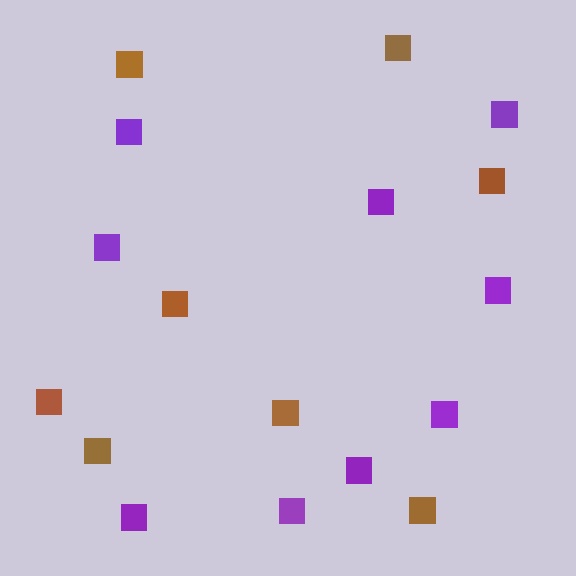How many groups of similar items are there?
There are 2 groups: one group of purple squares (9) and one group of brown squares (8).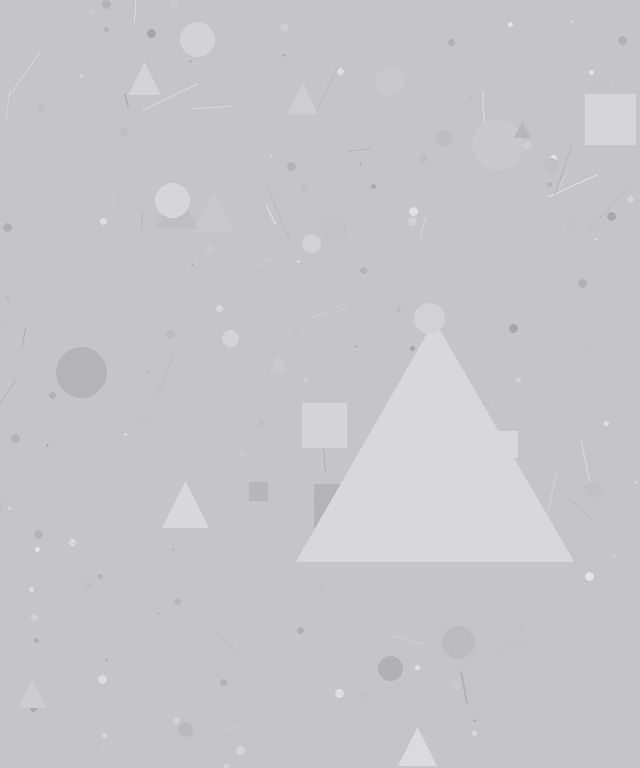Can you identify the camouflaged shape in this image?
The camouflaged shape is a triangle.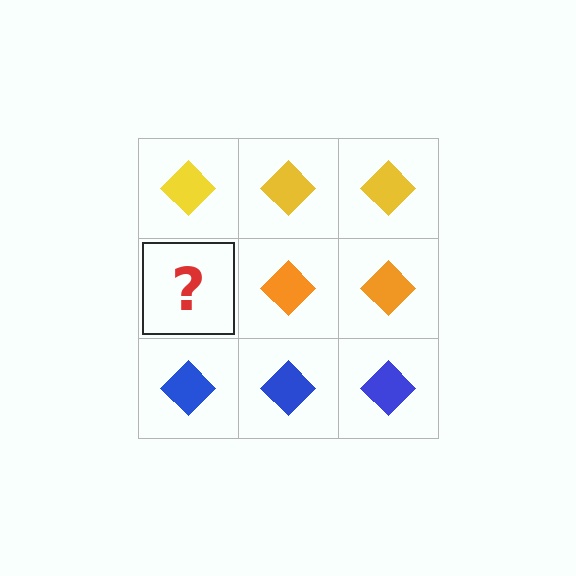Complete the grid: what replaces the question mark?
The question mark should be replaced with an orange diamond.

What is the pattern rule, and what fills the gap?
The rule is that each row has a consistent color. The gap should be filled with an orange diamond.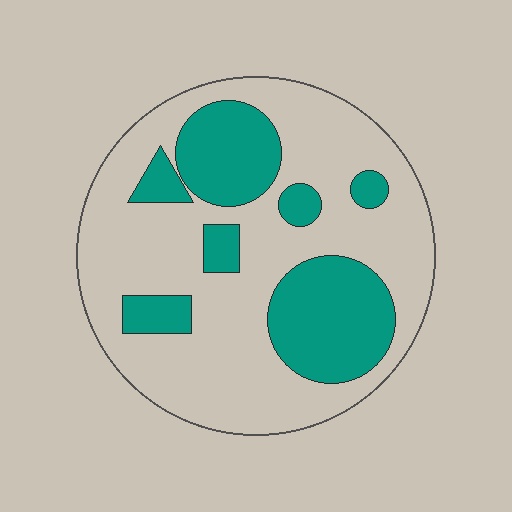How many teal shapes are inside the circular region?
7.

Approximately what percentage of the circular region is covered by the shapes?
Approximately 30%.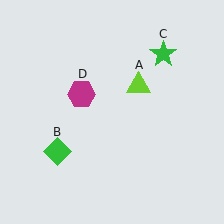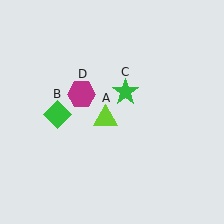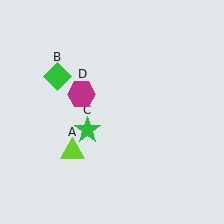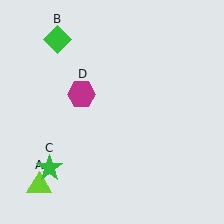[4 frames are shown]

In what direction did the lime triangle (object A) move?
The lime triangle (object A) moved down and to the left.